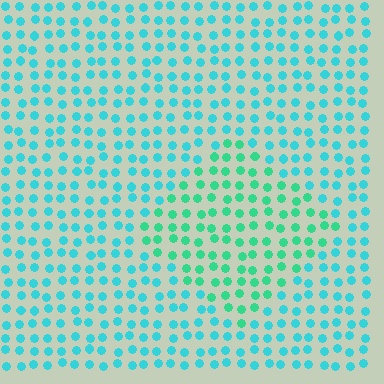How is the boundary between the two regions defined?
The boundary is defined purely by a slight shift in hue (about 31 degrees). Spacing, size, and orientation are identical on both sides.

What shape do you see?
I see a diamond.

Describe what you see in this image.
The image is filled with small cyan elements in a uniform arrangement. A diamond-shaped region is visible where the elements are tinted to a slightly different hue, forming a subtle color boundary.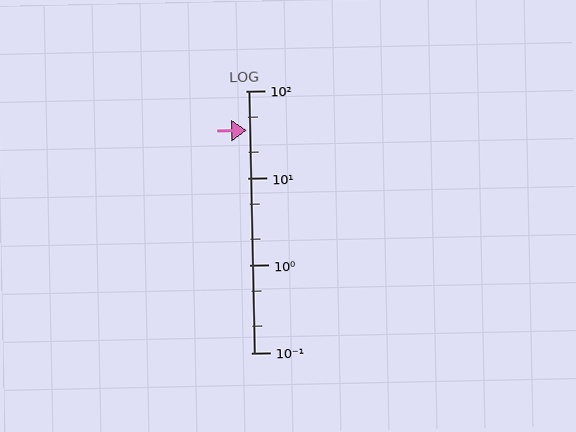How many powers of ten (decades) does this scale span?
The scale spans 3 decades, from 0.1 to 100.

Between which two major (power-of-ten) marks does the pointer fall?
The pointer is between 10 and 100.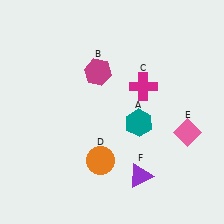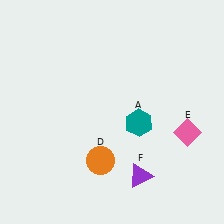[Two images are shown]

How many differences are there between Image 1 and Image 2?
There are 2 differences between the two images.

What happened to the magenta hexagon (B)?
The magenta hexagon (B) was removed in Image 2. It was in the top-left area of Image 1.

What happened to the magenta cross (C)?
The magenta cross (C) was removed in Image 2. It was in the top-right area of Image 1.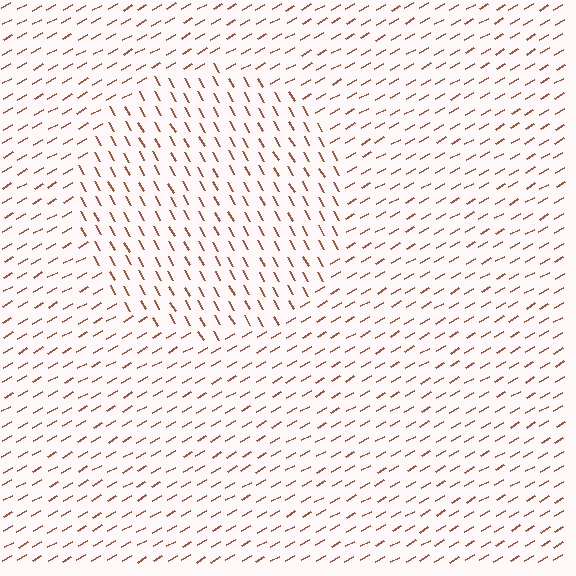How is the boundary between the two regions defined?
The boundary is defined purely by a change in line orientation (approximately 90 degrees difference). All lines are the same color and thickness.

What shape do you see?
I see a circle.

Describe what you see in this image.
The image is filled with small brown line segments. A circle region in the image has lines oriented differently from the surrounding lines, creating a visible texture boundary.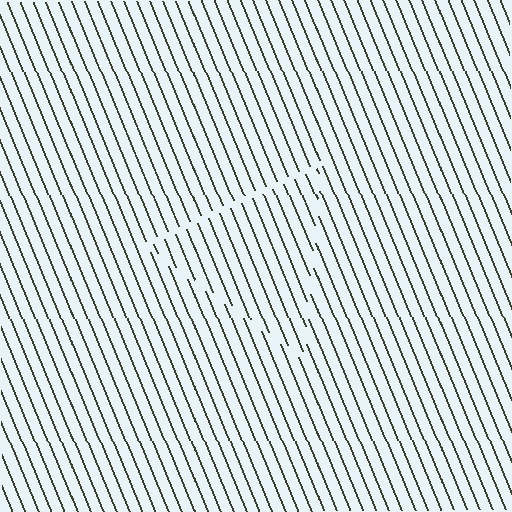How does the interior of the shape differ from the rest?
The interior of the shape contains the same grating, shifted by half a period — the contour is defined by the phase discontinuity where line-ends from the inner and outer gratings abut.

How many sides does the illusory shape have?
3 sides — the line-ends trace a triangle.